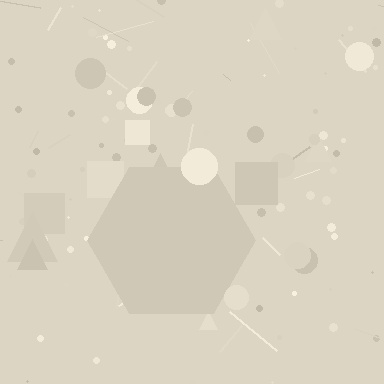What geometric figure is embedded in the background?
A hexagon is embedded in the background.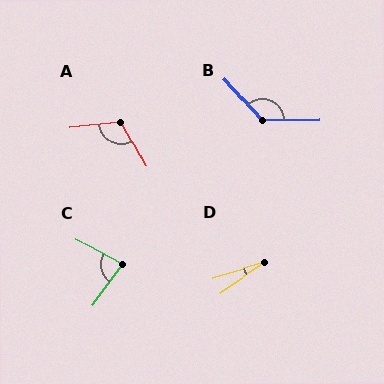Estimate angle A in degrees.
Approximately 113 degrees.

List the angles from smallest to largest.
D (17°), C (82°), A (113°), B (132°).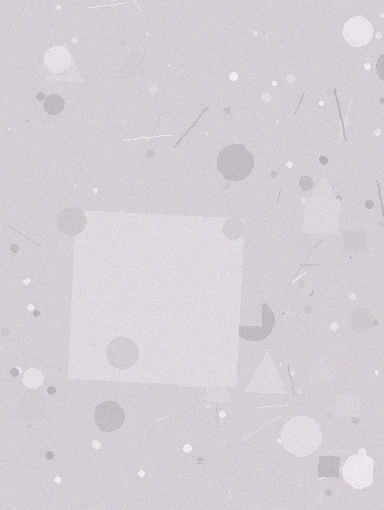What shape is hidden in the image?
A square is hidden in the image.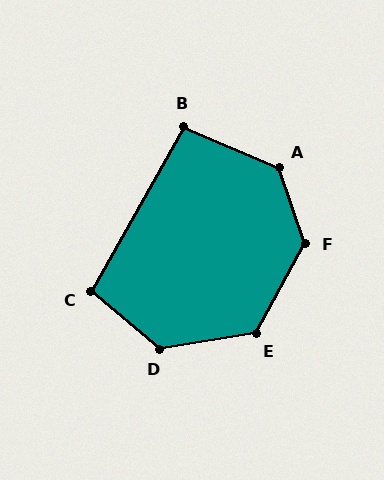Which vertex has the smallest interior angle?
B, at approximately 96 degrees.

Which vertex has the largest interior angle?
F, at approximately 133 degrees.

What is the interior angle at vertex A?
Approximately 132 degrees (obtuse).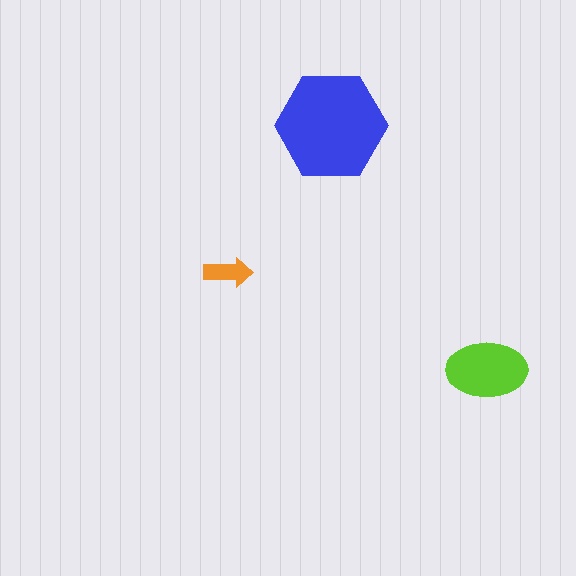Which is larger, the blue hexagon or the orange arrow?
The blue hexagon.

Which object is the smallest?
The orange arrow.